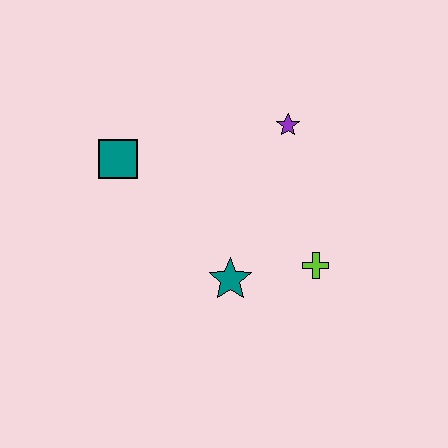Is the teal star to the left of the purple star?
Yes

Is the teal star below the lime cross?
Yes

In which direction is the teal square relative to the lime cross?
The teal square is to the left of the lime cross.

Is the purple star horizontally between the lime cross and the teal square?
Yes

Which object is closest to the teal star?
The lime cross is closest to the teal star.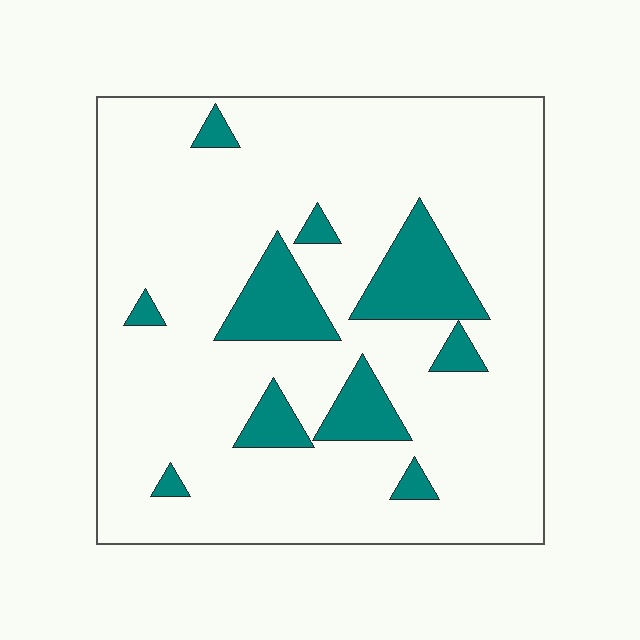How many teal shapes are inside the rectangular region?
10.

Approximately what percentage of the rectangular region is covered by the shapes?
Approximately 15%.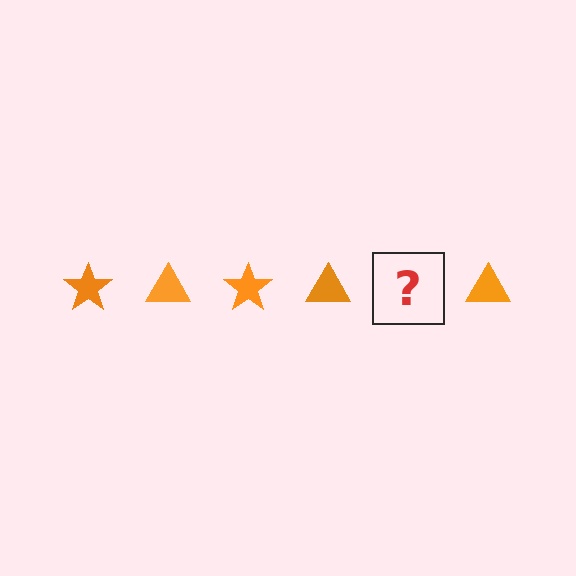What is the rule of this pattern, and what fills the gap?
The rule is that the pattern cycles through star, triangle shapes in orange. The gap should be filled with an orange star.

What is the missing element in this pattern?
The missing element is an orange star.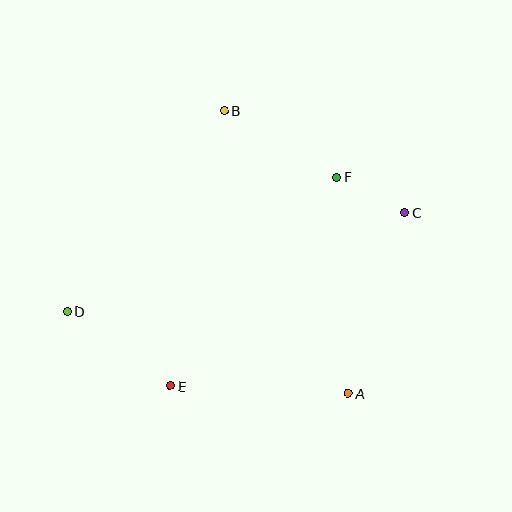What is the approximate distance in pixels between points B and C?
The distance between B and C is approximately 207 pixels.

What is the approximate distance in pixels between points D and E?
The distance between D and E is approximately 127 pixels.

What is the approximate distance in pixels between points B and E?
The distance between B and E is approximately 280 pixels.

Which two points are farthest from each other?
Points C and D are farthest from each other.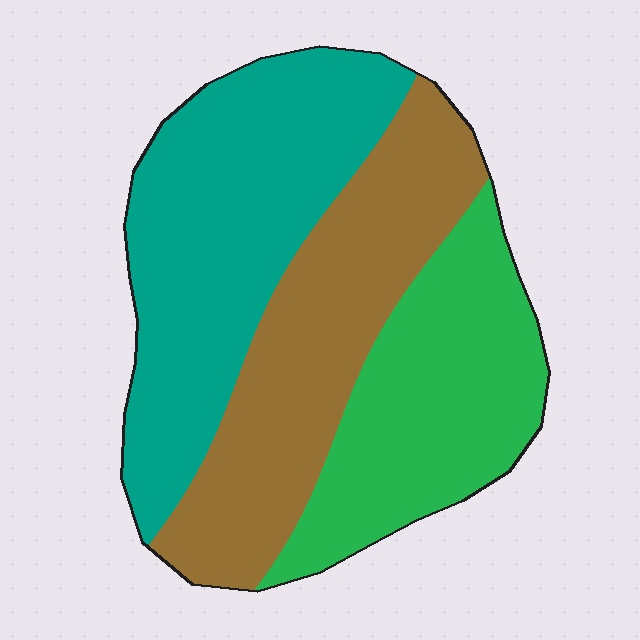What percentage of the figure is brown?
Brown takes up about one third (1/3) of the figure.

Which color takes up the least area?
Green, at roughly 30%.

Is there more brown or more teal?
Teal.